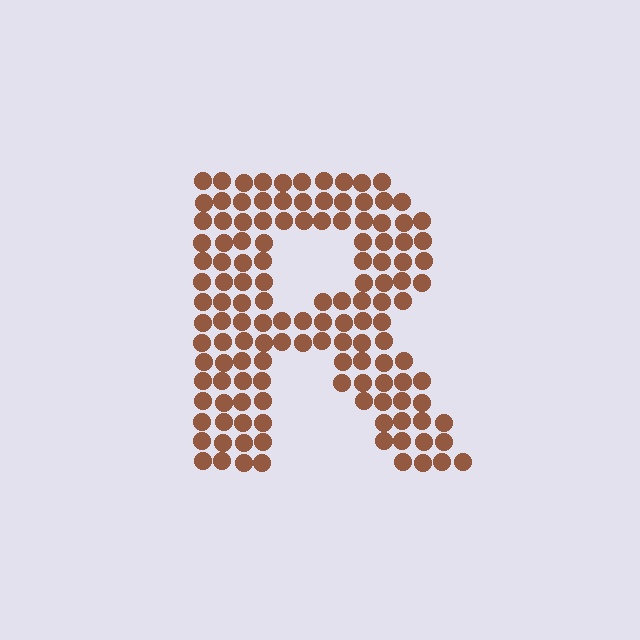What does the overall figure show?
The overall figure shows the letter R.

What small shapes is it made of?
It is made of small circles.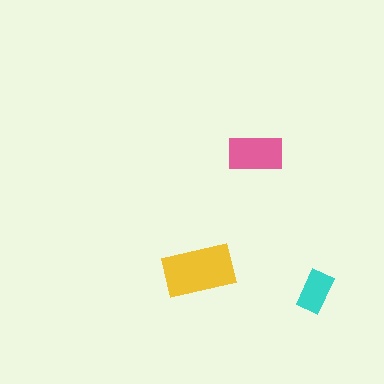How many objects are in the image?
There are 3 objects in the image.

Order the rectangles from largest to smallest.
the yellow one, the pink one, the cyan one.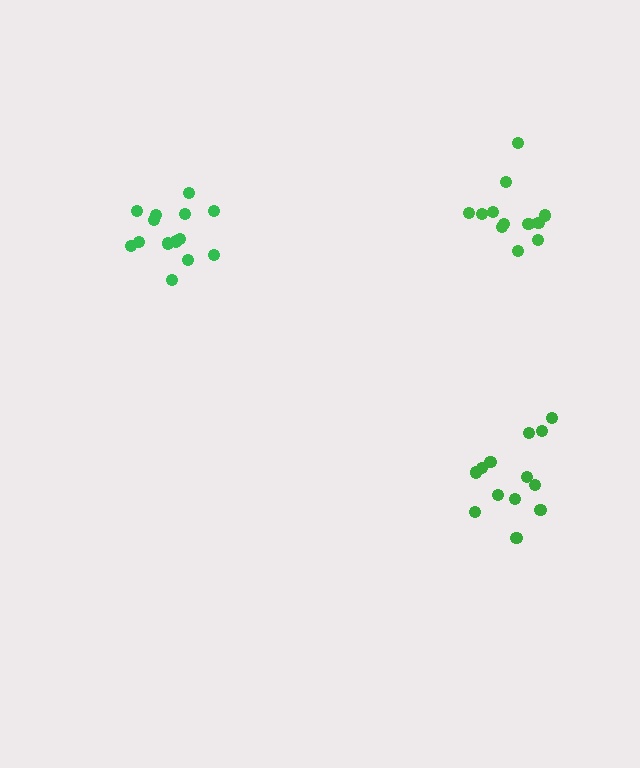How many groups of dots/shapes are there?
There are 3 groups.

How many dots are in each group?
Group 1: 13 dots, Group 2: 14 dots, Group 3: 12 dots (39 total).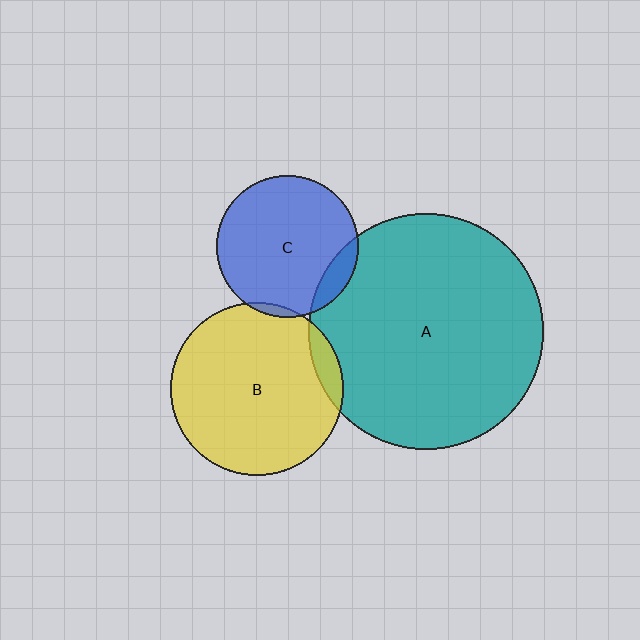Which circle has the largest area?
Circle A (teal).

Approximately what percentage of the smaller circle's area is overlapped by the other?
Approximately 5%.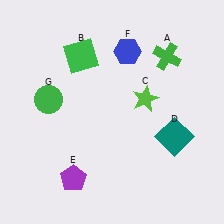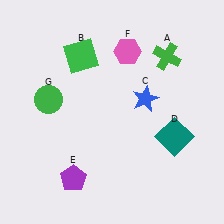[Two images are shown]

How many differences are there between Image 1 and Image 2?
There are 2 differences between the two images.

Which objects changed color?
C changed from lime to blue. F changed from blue to pink.